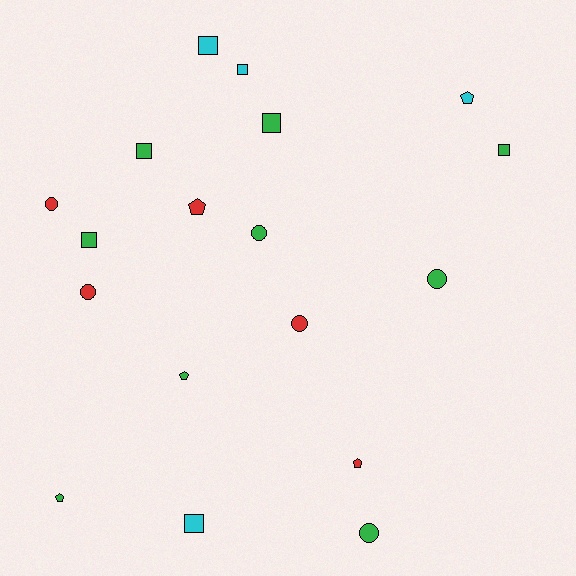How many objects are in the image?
There are 18 objects.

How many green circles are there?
There are 3 green circles.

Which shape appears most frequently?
Square, with 7 objects.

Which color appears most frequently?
Green, with 9 objects.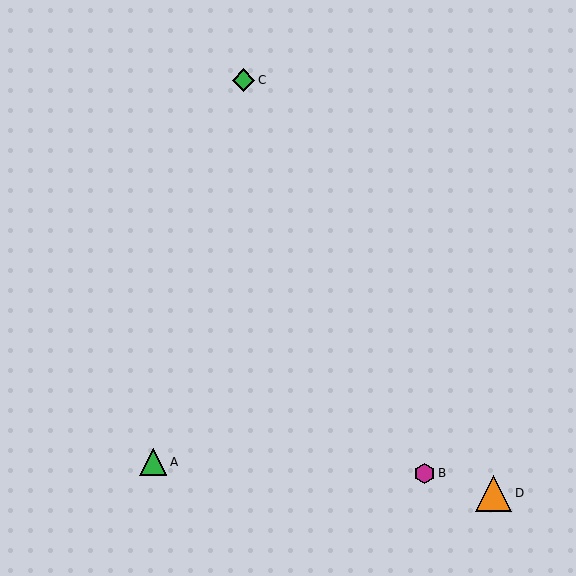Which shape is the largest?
The orange triangle (labeled D) is the largest.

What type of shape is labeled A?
Shape A is a green triangle.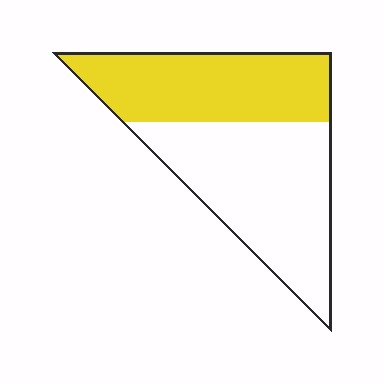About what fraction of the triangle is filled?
About two fifths (2/5).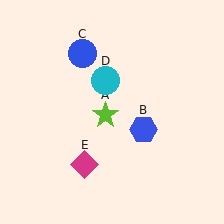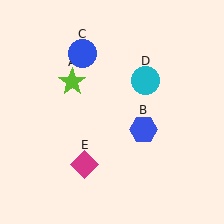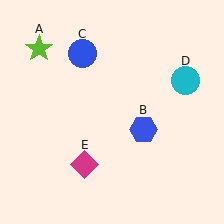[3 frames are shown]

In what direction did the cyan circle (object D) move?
The cyan circle (object D) moved right.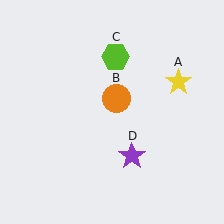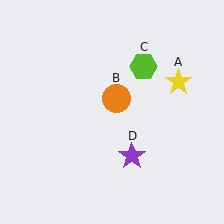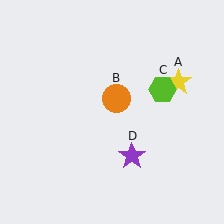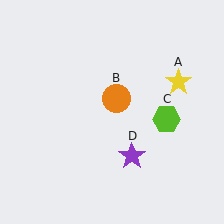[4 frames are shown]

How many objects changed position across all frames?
1 object changed position: lime hexagon (object C).